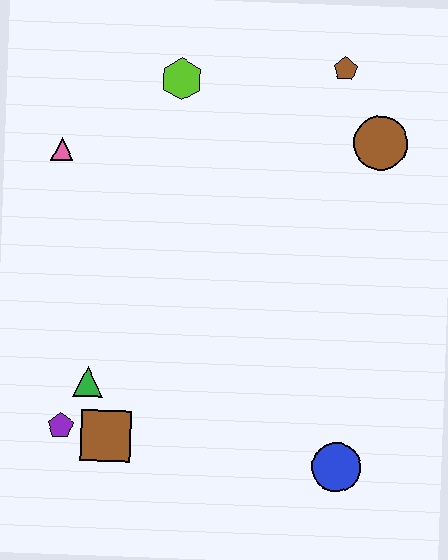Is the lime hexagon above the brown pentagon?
No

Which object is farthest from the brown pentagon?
The purple pentagon is farthest from the brown pentagon.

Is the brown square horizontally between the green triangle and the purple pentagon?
No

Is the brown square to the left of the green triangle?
No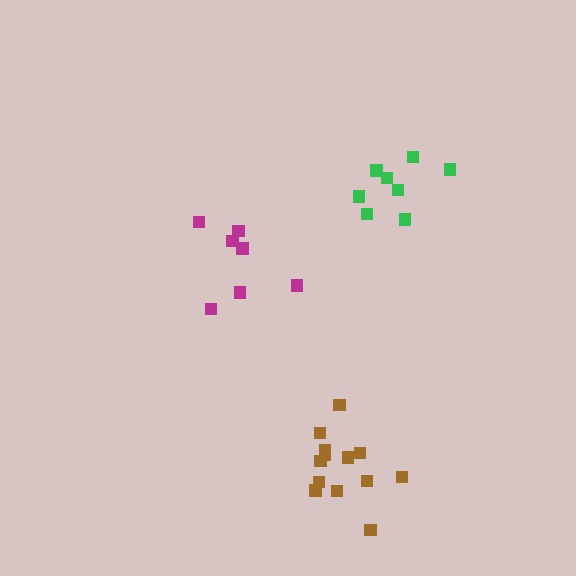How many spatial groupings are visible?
There are 3 spatial groupings.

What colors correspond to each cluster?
The clusters are colored: brown, green, magenta.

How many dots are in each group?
Group 1: 13 dots, Group 2: 8 dots, Group 3: 7 dots (28 total).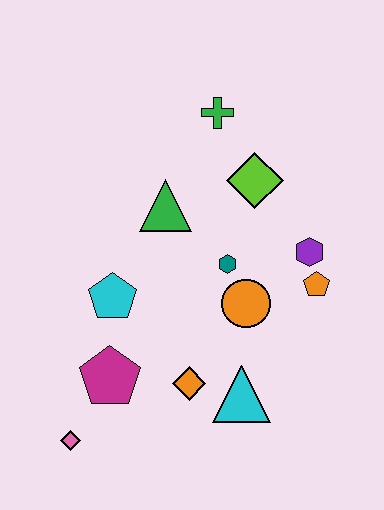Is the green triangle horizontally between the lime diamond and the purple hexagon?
No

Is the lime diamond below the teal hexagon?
No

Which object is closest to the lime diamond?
The green cross is closest to the lime diamond.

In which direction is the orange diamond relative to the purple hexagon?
The orange diamond is below the purple hexagon.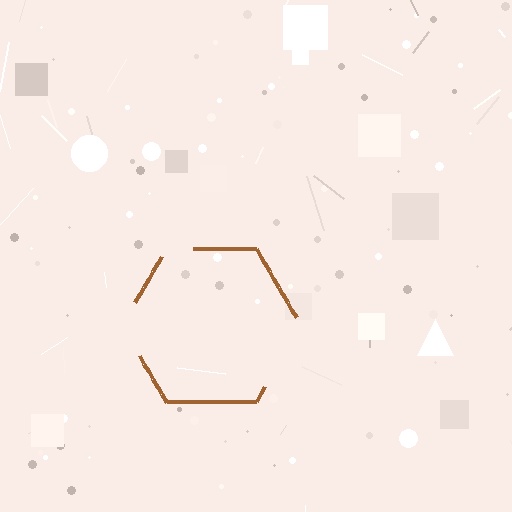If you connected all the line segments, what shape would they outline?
They would outline a hexagon.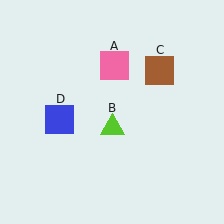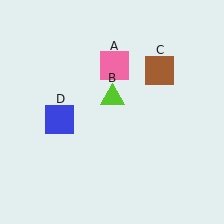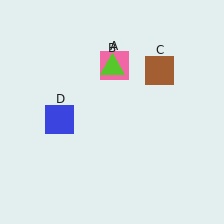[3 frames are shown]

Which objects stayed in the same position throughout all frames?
Pink square (object A) and brown square (object C) and blue square (object D) remained stationary.